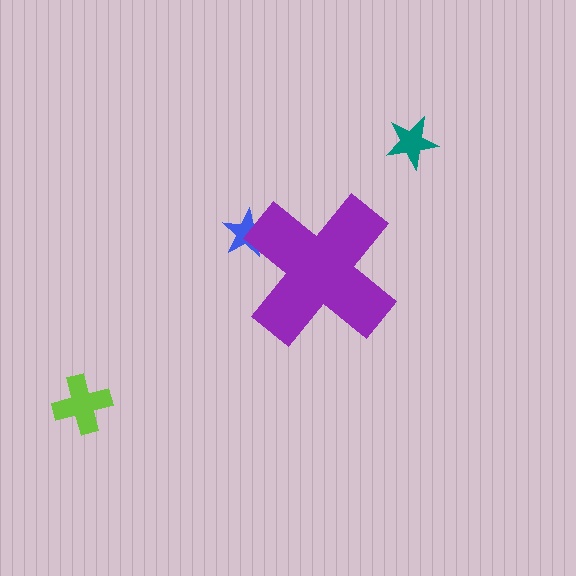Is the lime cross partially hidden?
No, the lime cross is fully visible.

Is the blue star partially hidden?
Yes, the blue star is partially hidden behind the purple cross.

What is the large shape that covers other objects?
A purple cross.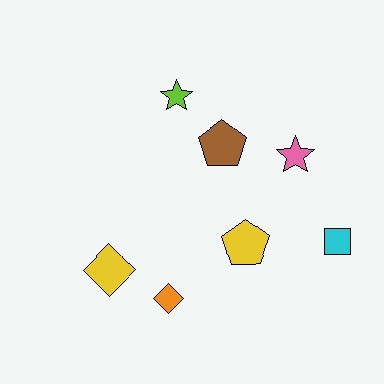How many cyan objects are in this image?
There is 1 cyan object.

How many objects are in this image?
There are 7 objects.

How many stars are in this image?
There are 2 stars.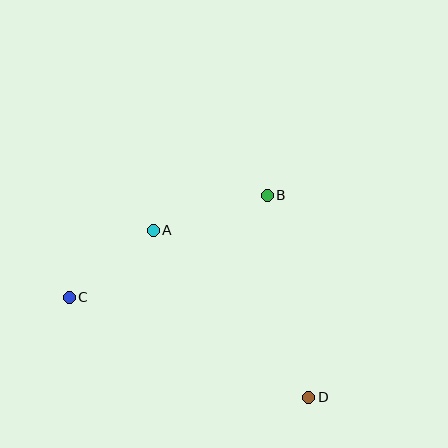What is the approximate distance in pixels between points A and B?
The distance between A and B is approximately 119 pixels.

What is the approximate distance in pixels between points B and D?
The distance between B and D is approximately 206 pixels.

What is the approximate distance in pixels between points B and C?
The distance between B and C is approximately 223 pixels.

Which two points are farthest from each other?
Points C and D are farthest from each other.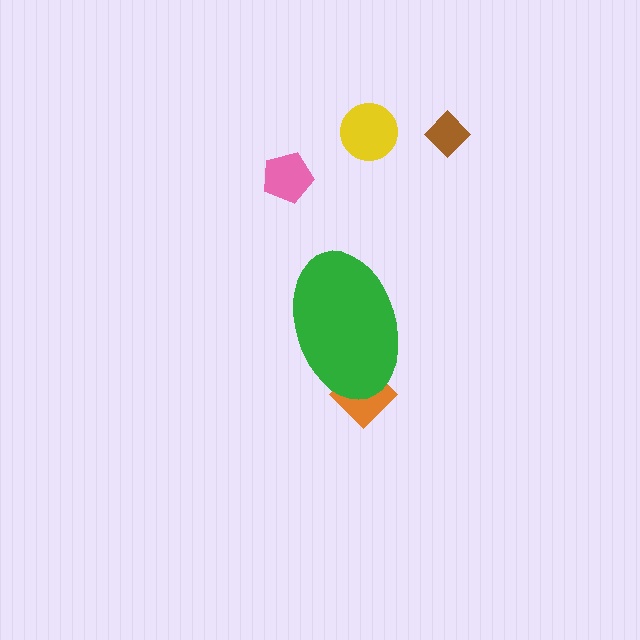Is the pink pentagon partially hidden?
No, the pink pentagon is fully visible.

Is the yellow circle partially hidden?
No, the yellow circle is fully visible.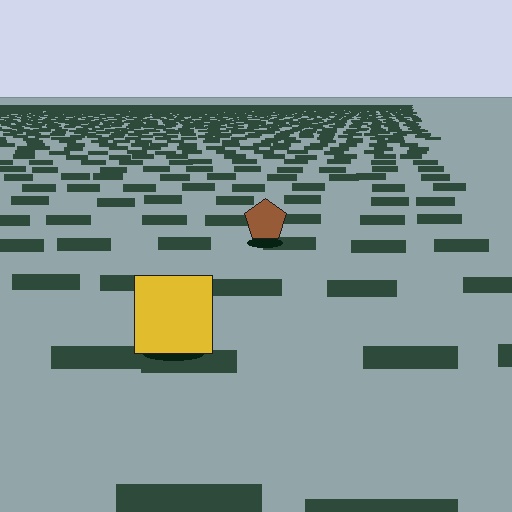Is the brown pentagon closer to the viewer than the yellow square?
No. The yellow square is closer — you can tell from the texture gradient: the ground texture is coarser near it.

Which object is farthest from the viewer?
The brown pentagon is farthest from the viewer. It appears smaller and the ground texture around it is denser.